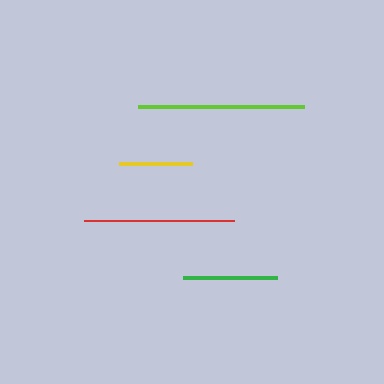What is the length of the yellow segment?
The yellow segment is approximately 72 pixels long.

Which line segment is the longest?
The lime line is the longest at approximately 166 pixels.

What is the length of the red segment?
The red segment is approximately 151 pixels long.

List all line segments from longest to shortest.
From longest to shortest: lime, red, green, yellow.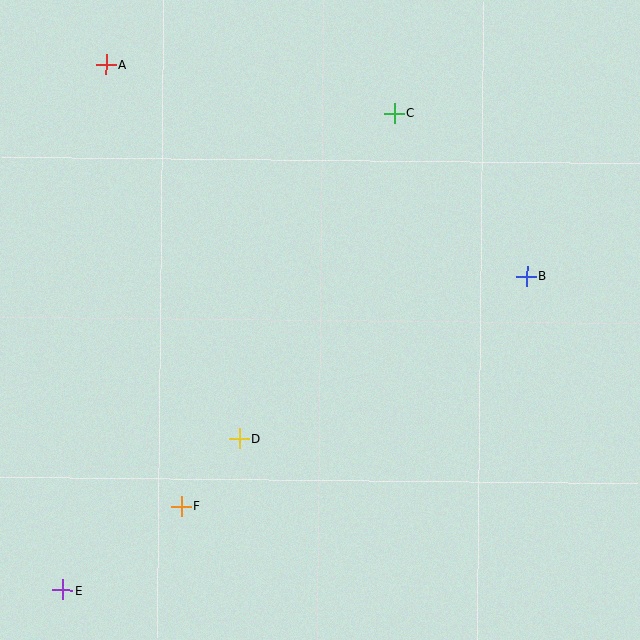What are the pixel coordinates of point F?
Point F is at (182, 506).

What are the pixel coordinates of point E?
Point E is at (63, 590).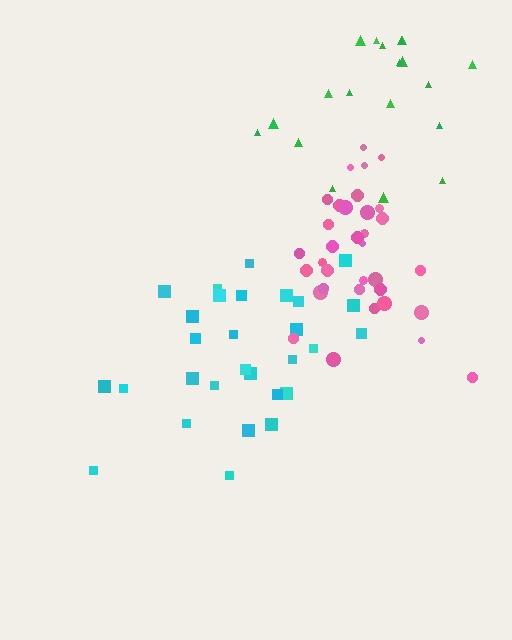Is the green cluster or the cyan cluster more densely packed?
Cyan.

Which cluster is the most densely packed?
Pink.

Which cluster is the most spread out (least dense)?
Green.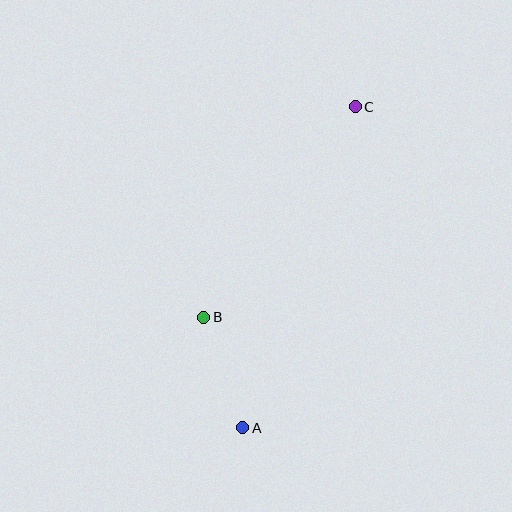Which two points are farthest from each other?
Points A and C are farthest from each other.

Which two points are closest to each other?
Points A and B are closest to each other.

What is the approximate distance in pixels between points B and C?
The distance between B and C is approximately 259 pixels.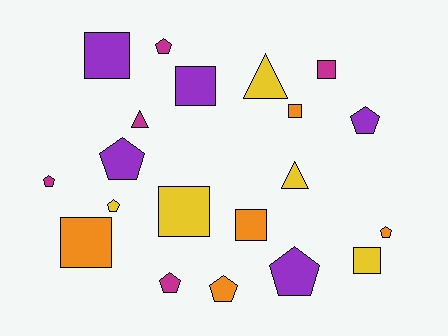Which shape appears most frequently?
Pentagon, with 9 objects.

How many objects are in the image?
There are 20 objects.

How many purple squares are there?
There are 2 purple squares.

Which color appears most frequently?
Orange, with 5 objects.